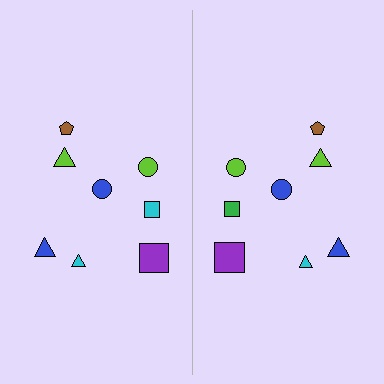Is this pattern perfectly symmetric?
No, the pattern is not perfectly symmetric. The green square on the right side breaks the symmetry — its mirror counterpart is cyan.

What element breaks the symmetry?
The green square on the right side breaks the symmetry — its mirror counterpart is cyan.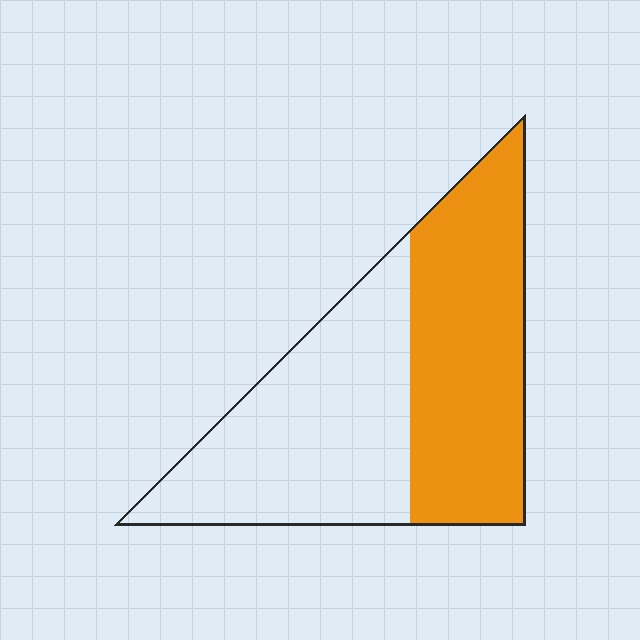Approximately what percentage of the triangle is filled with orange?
Approximately 50%.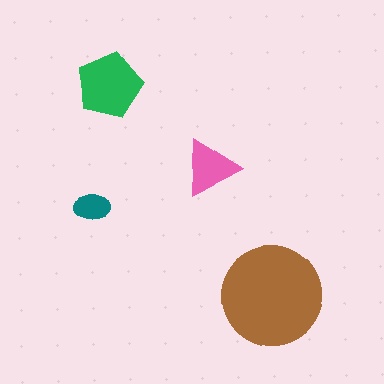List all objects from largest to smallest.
The brown circle, the green pentagon, the pink triangle, the teal ellipse.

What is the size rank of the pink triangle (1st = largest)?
3rd.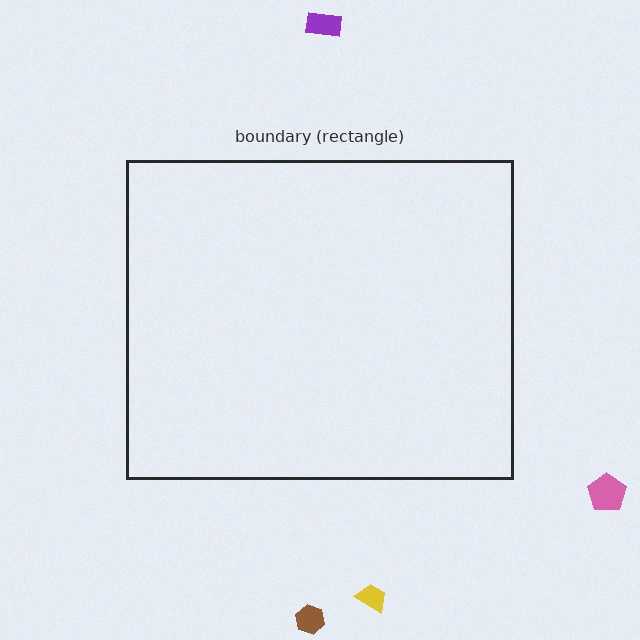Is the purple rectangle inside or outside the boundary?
Outside.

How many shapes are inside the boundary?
0 inside, 4 outside.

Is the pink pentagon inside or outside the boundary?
Outside.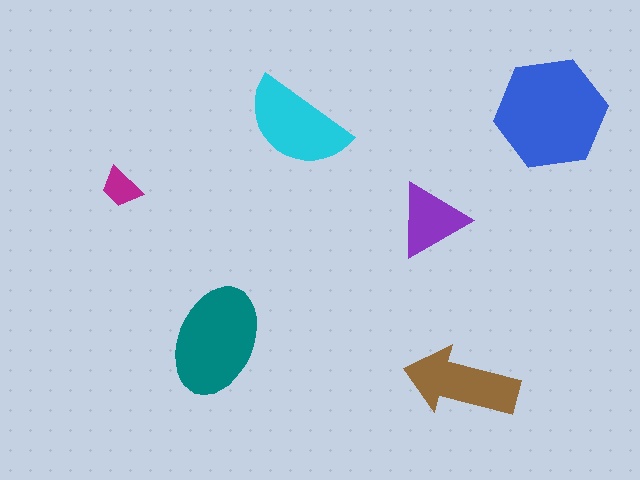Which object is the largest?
The blue hexagon.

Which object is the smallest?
The magenta trapezoid.